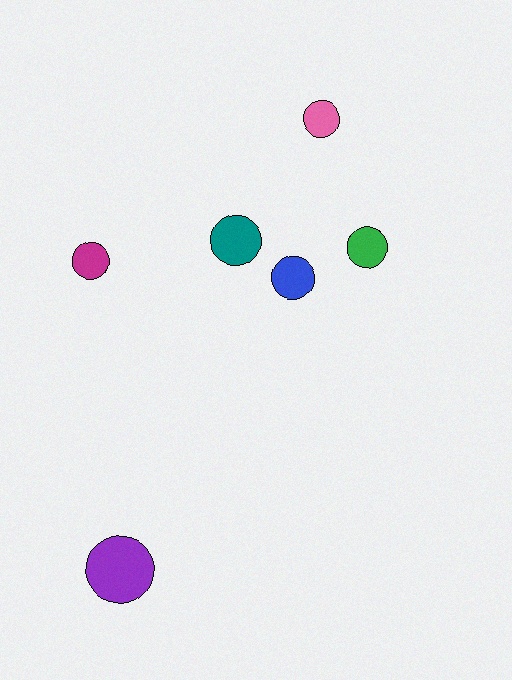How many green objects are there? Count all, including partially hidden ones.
There is 1 green object.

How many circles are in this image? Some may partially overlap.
There are 6 circles.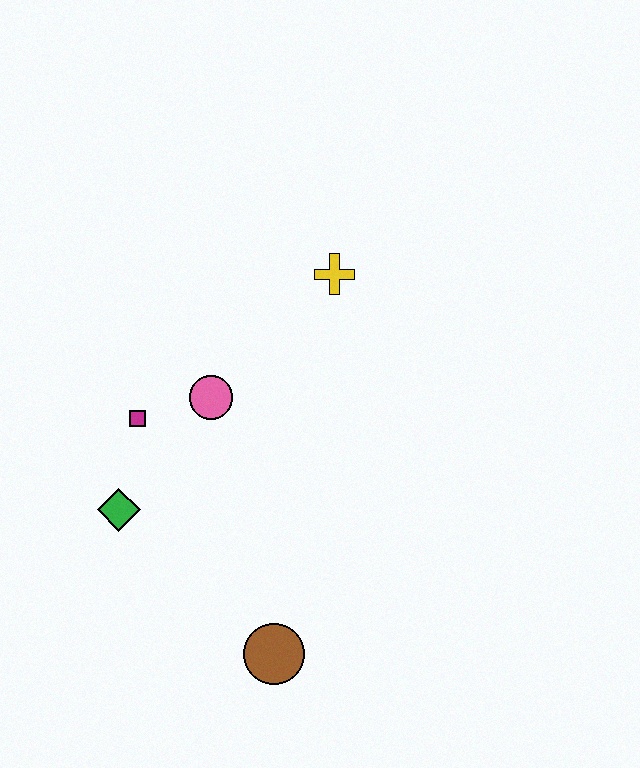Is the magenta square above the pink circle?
No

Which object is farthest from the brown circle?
The yellow cross is farthest from the brown circle.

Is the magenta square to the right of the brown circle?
No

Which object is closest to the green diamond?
The magenta square is closest to the green diamond.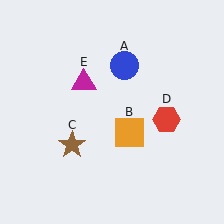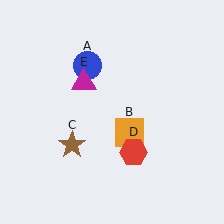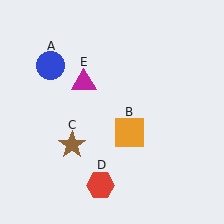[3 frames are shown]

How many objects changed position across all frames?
2 objects changed position: blue circle (object A), red hexagon (object D).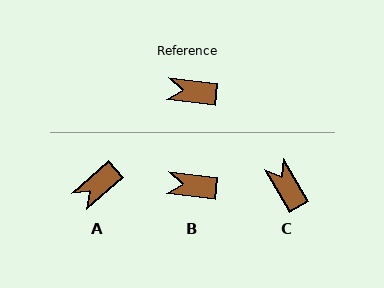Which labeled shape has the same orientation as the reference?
B.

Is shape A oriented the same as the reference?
No, it is off by about 48 degrees.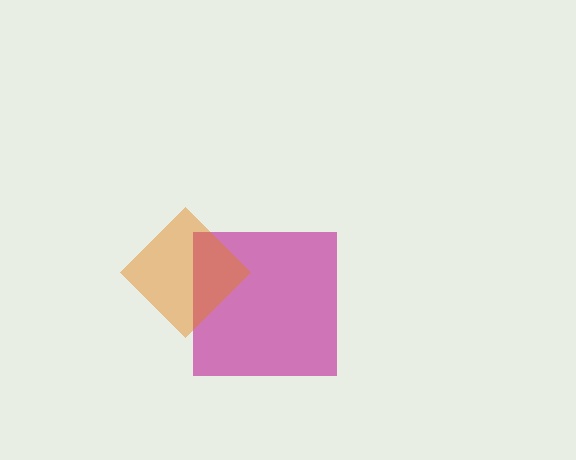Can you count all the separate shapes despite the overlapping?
Yes, there are 2 separate shapes.